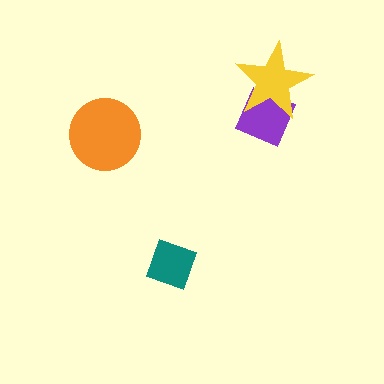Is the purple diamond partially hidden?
Yes, it is partially covered by another shape.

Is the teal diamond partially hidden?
No, no other shape covers it.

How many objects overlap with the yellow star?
1 object overlaps with the yellow star.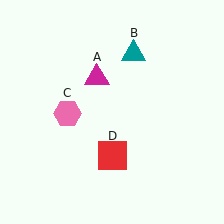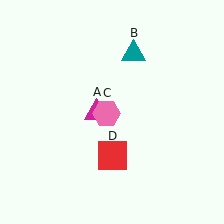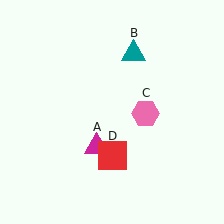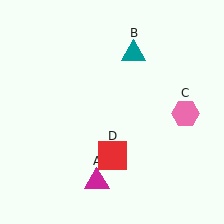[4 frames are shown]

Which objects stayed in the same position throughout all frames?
Teal triangle (object B) and red square (object D) remained stationary.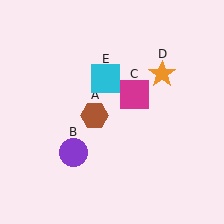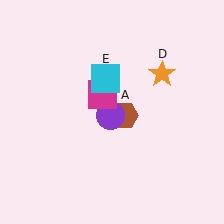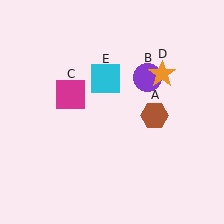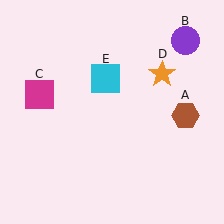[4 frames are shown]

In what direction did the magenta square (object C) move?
The magenta square (object C) moved left.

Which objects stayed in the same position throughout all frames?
Orange star (object D) and cyan square (object E) remained stationary.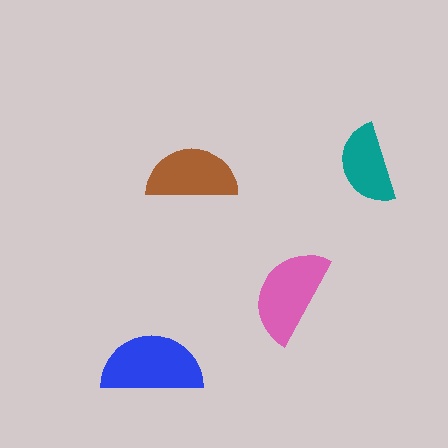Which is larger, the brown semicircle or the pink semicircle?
The pink one.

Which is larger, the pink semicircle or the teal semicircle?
The pink one.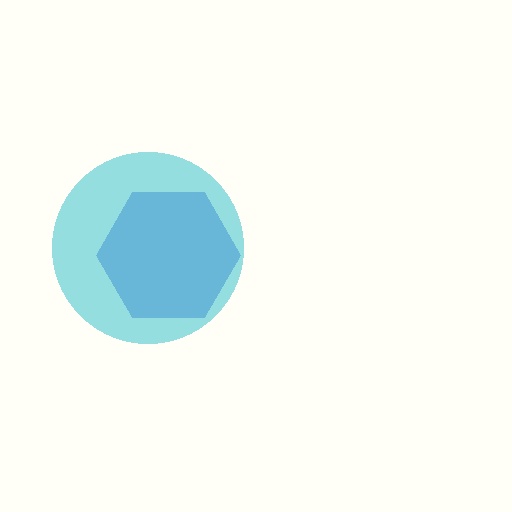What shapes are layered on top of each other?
The layered shapes are: a blue hexagon, a cyan circle.